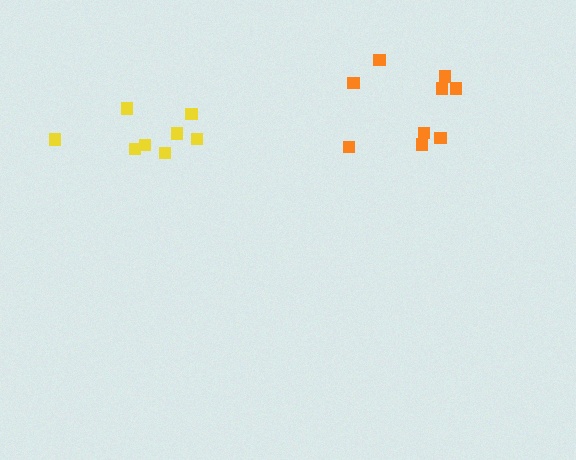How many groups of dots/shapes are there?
There are 2 groups.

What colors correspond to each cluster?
The clusters are colored: orange, yellow.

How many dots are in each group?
Group 1: 9 dots, Group 2: 8 dots (17 total).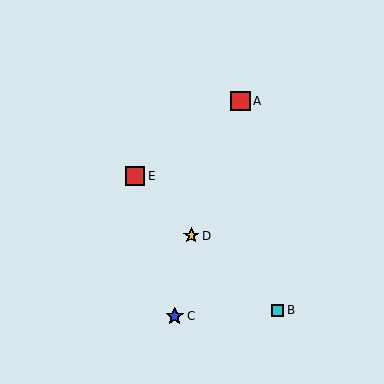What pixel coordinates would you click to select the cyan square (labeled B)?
Click at (278, 310) to select the cyan square B.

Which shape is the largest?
The red square (labeled A) is the largest.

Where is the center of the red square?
The center of the red square is at (240, 101).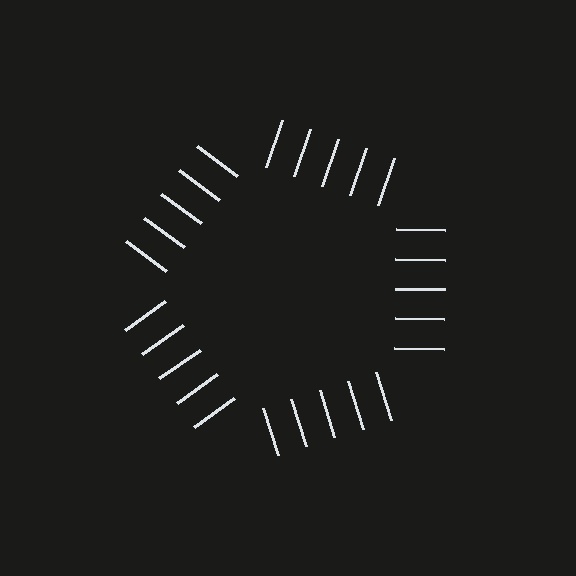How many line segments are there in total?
25 — 5 along each of the 5 edges.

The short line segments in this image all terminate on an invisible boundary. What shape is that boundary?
An illusory pentagon — the line segments terminate on its edges but no continuous stroke is drawn.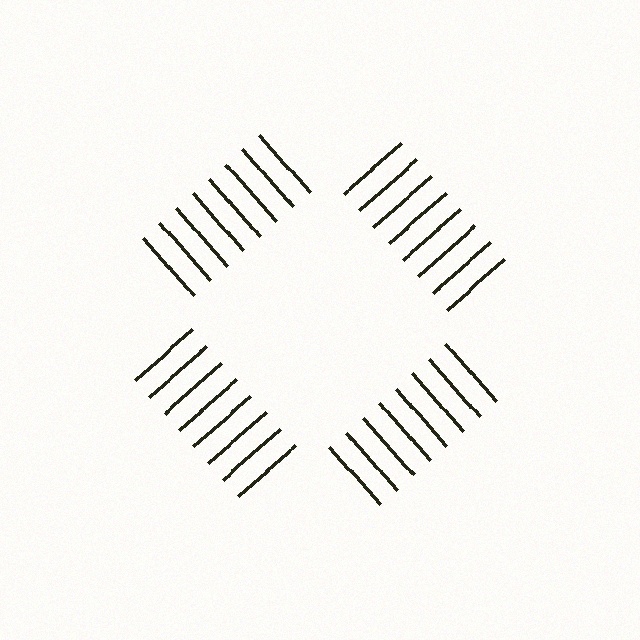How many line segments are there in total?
32 — 8 along each of the 4 edges.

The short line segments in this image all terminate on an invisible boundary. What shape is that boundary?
An illusory square — the line segments terminate on its edges but no continuous stroke is drawn.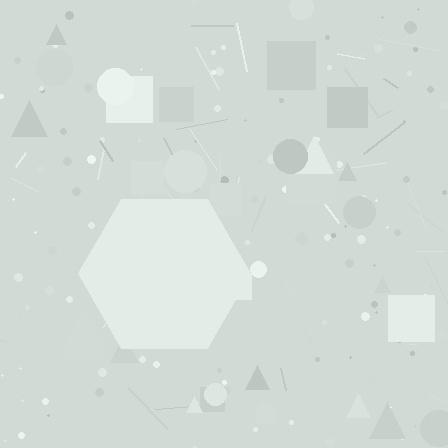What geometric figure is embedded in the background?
A hexagon is embedded in the background.